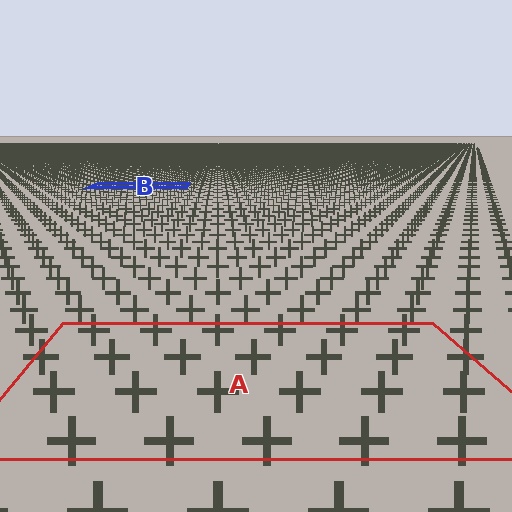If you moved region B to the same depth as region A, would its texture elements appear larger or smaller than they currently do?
They would appear larger. At a closer depth, the same texture elements are projected at a bigger on-screen size.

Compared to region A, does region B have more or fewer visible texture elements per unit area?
Region B has more texture elements per unit area — they are packed more densely because it is farther away.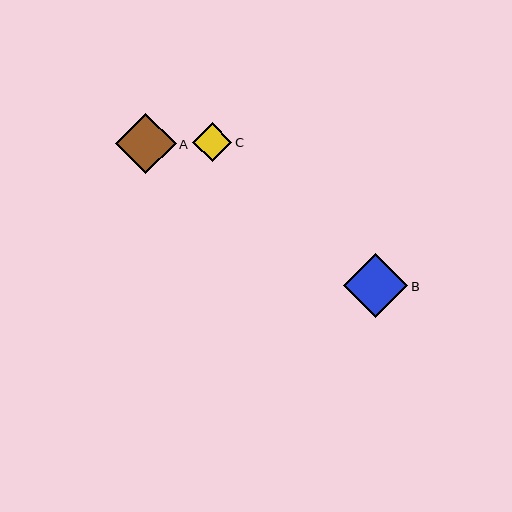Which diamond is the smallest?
Diamond C is the smallest with a size of approximately 39 pixels.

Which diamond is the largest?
Diamond B is the largest with a size of approximately 64 pixels.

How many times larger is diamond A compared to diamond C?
Diamond A is approximately 1.5 times the size of diamond C.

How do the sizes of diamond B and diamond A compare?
Diamond B and diamond A are approximately the same size.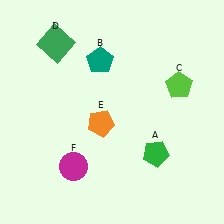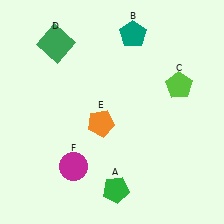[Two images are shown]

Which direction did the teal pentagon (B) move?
The teal pentagon (B) moved right.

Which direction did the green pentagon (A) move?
The green pentagon (A) moved left.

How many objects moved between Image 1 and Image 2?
2 objects moved between the two images.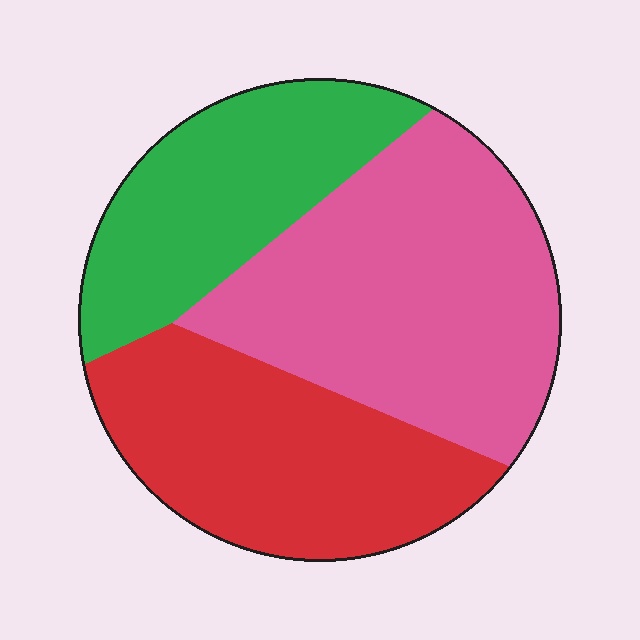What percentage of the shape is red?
Red covers around 30% of the shape.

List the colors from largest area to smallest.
From largest to smallest: pink, red, green.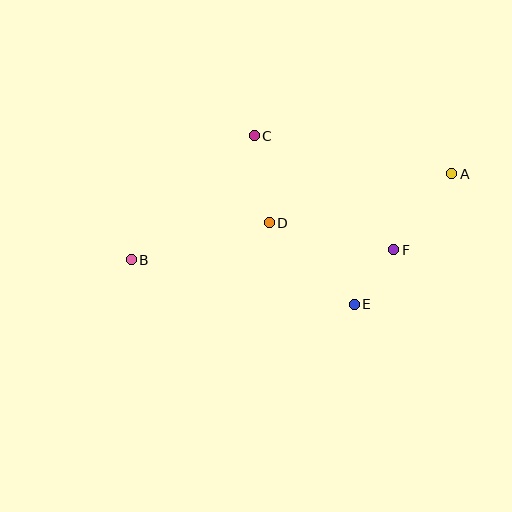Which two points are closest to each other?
Points E and F are closest to each other.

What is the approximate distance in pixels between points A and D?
The distance between A and D is approximately 189 pixels.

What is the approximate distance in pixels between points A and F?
The distance between A and F is approximately 95 pixels.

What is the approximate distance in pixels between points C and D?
The distance between C and D is approximately 88 pixels.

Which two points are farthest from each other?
Points A and B are farthest from each other.